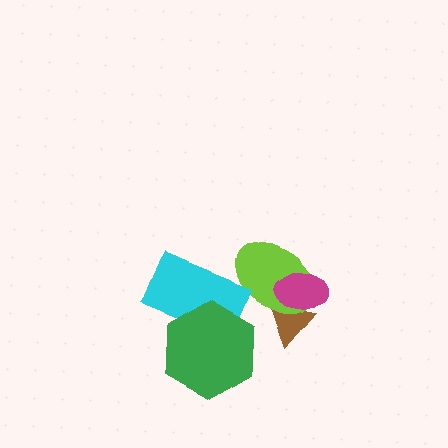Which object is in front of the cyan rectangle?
The green hexagon is in front of the cyan rectangle.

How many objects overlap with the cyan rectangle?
2 objects overlap with the cyan rectangle.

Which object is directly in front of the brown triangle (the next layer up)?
The lime ellipse is directly in front of the brown triangle.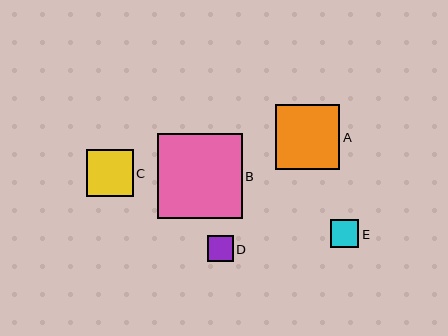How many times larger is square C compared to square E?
Square C is approximately 1.6 times the size of square E.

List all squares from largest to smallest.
From largest to smallest: B, A, C, E, D.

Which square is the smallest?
Square D is the smallest with a size of approximately 26 pixels.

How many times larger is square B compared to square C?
Square B is approximately 1.8 times the size of square C.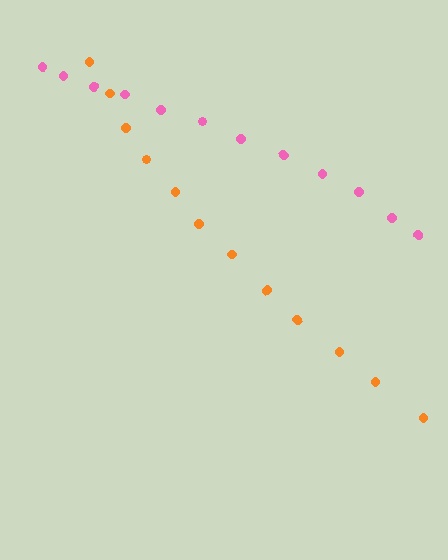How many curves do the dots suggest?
There are 2 distinct paths.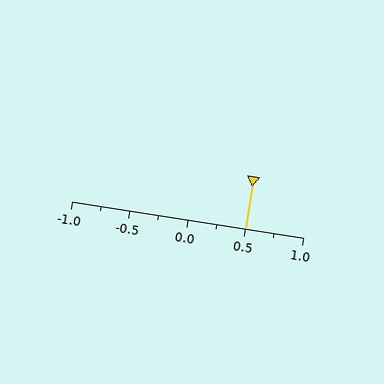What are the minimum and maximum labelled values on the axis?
The axis runs from -1.0 to 1.0.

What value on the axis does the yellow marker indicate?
The marker indicates approximately 0.5.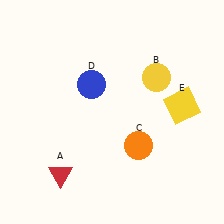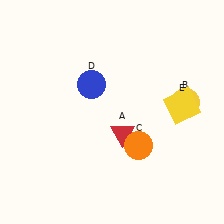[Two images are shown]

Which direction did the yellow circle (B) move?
The yellow circle (B) moved right.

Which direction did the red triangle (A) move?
The red triangle (A) moved right.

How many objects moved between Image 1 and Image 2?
2 objects moved between the two images.